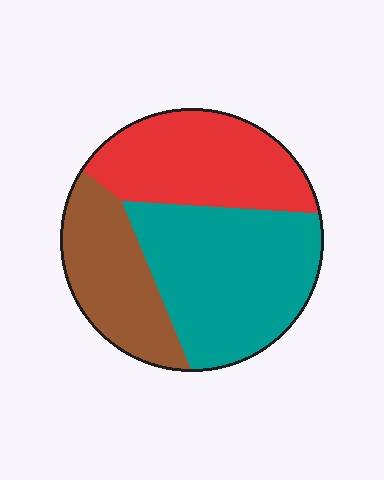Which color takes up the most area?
Teal, at roughly 45%.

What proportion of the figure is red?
Red takes up about one third (1/3) of the figure.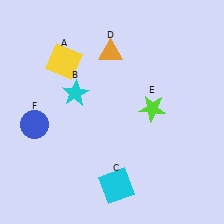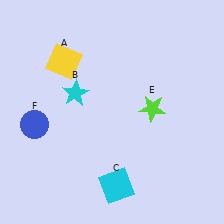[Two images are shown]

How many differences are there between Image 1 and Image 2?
There is 1 difference between the two images.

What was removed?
The orange triangle (D) was removed in Image 2.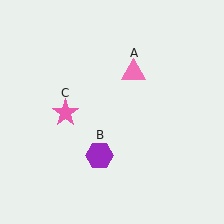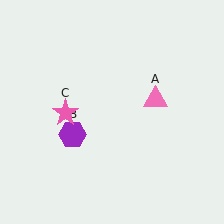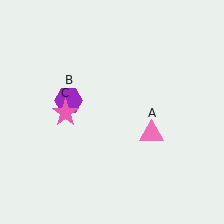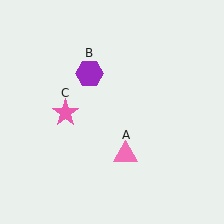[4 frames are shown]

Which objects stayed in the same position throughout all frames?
Pink star (object C) remained stationary.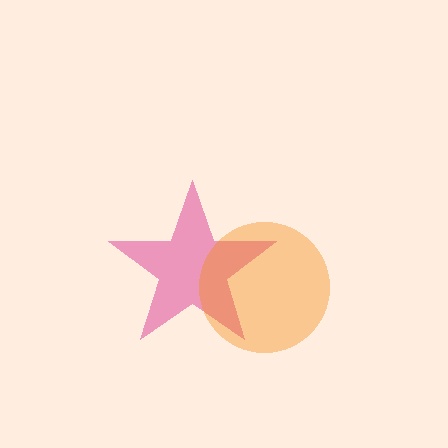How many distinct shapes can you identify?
There are 2 distinct shapes: a magenta star, an orange circle.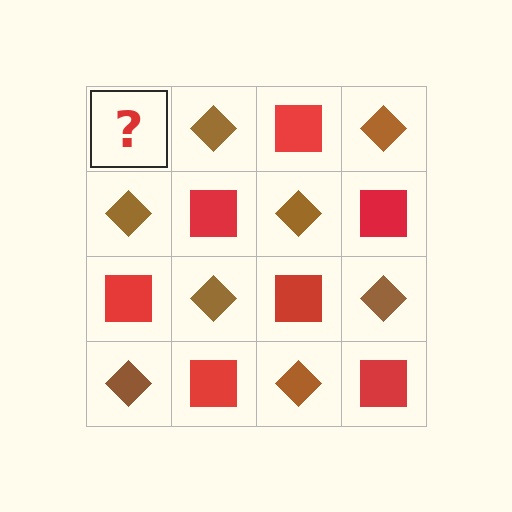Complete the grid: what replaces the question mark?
The question mark should be replaced with a red square.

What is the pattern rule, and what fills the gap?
The rule is that it alternates red square and brown diamond in a checkerboard pattern. The gap should be filled with a red square.